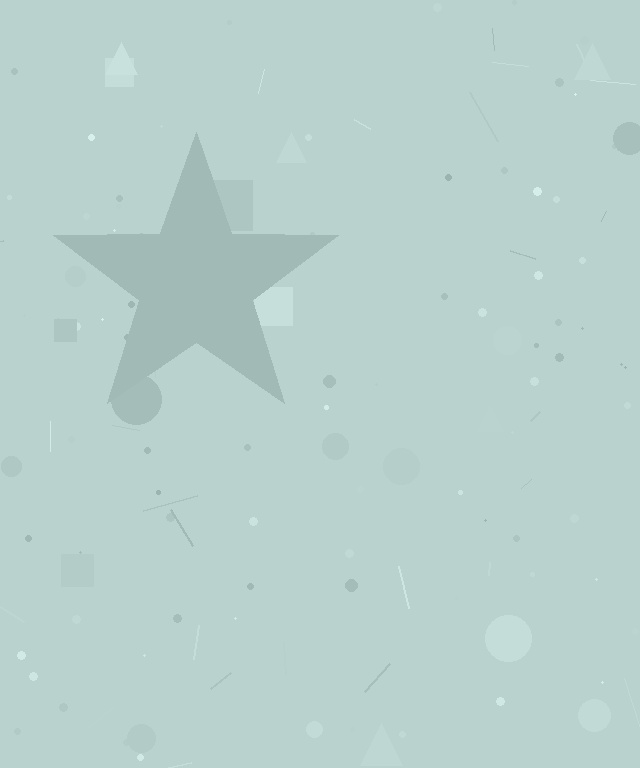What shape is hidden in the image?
A star is hidden in the image.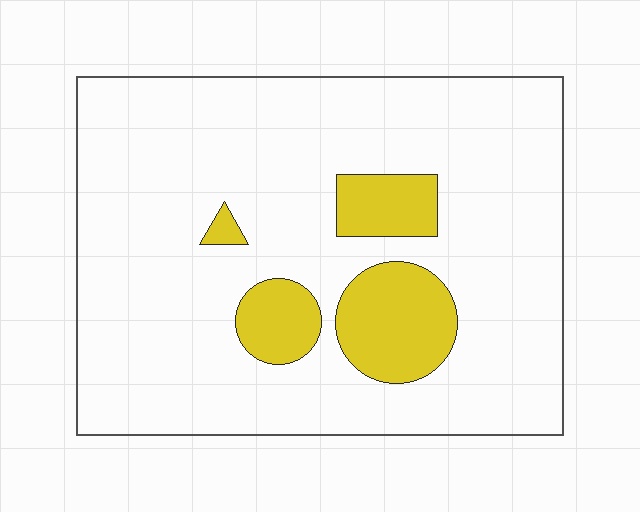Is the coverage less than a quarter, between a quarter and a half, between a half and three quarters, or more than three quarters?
Less than a quarter.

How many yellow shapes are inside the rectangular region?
4.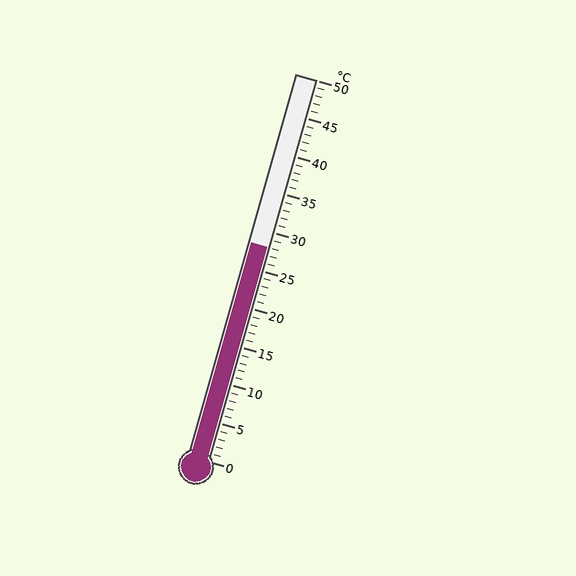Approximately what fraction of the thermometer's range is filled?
The thermometer is filled to approximately 55% of its range.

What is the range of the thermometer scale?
The thermometer scale ranges from 0°C to 50°C.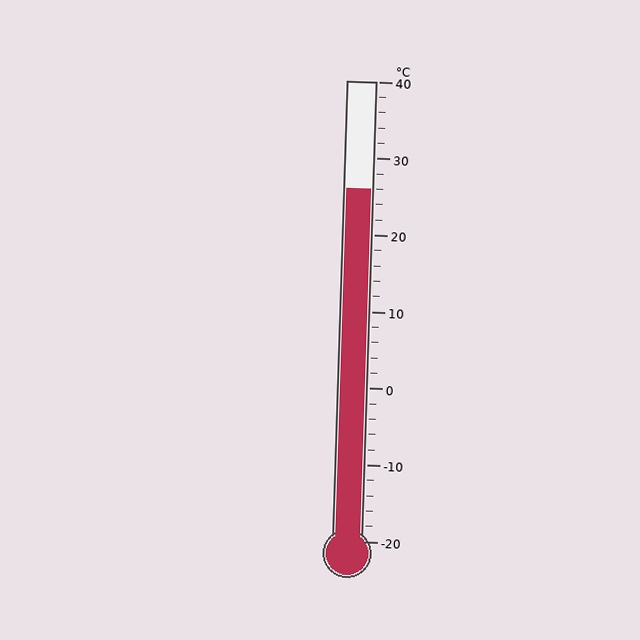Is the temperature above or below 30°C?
The temperature is below 30°C.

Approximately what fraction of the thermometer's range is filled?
The thermometer is filled to approximately 75% of its range.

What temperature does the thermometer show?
The thermometer shows approximately 26°C.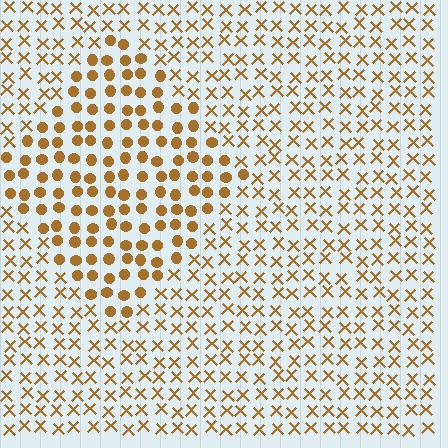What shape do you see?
I see a diamond.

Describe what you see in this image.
The image is filled with small brown elements arranged in a uniform grid. A diamond-shaped region contains circles, while the surrounding area contains X marks. The boundary is defined purely by the change in element shape.